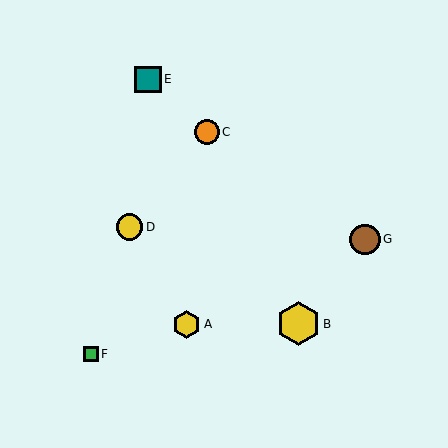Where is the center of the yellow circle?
The center of the yellow circle is at (129, 227).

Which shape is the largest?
The yellow hexagon (labeled B) is the largest.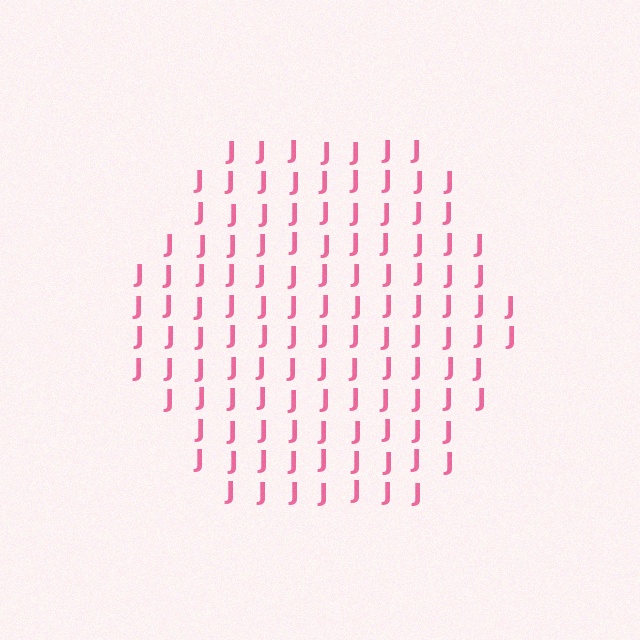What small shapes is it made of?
It is made of small letter J's.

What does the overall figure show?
The overall figure shows a hexagon.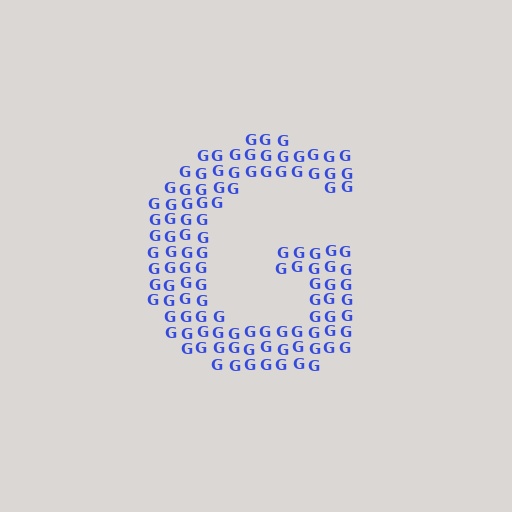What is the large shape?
The large shape is the letter G.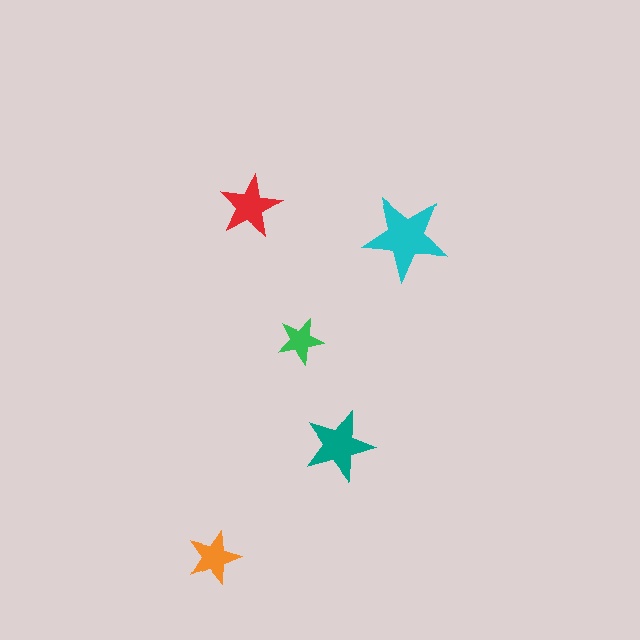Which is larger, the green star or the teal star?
The teal one.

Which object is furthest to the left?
The orange star is leftmost.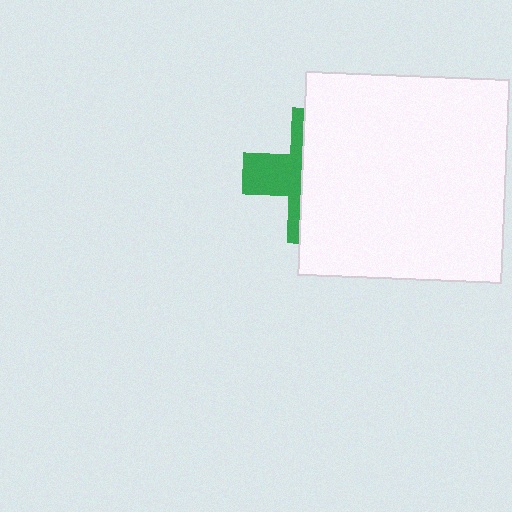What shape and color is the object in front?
The object in front is a white square.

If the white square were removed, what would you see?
You would see the complete green cross.